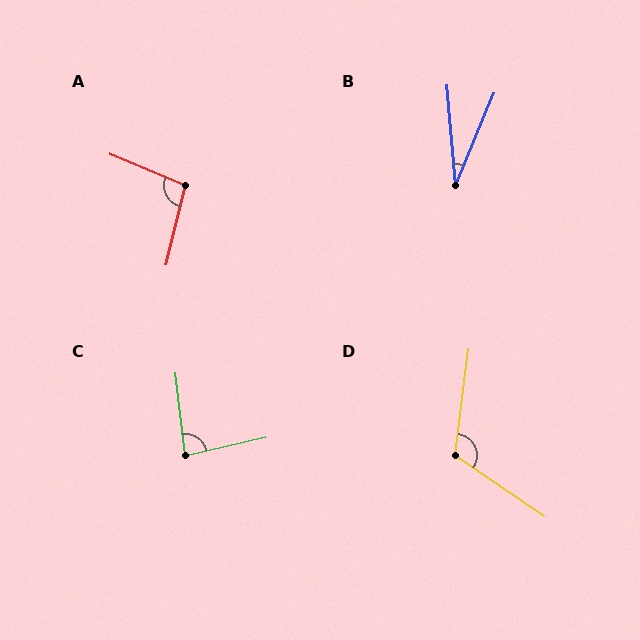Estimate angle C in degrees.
Approximately 84 degrees.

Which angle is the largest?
D, at approximately 117 degrees.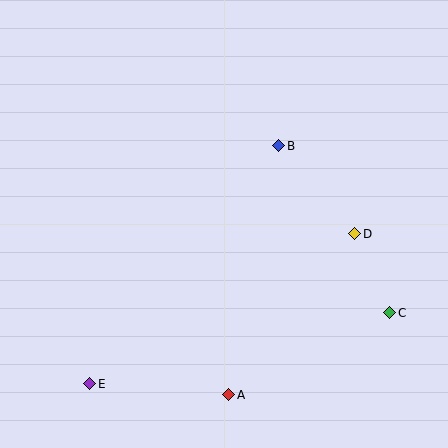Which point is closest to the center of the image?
Point B at (279, 146) is closest to the center.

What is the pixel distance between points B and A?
The distance between B and A is 254 pixels.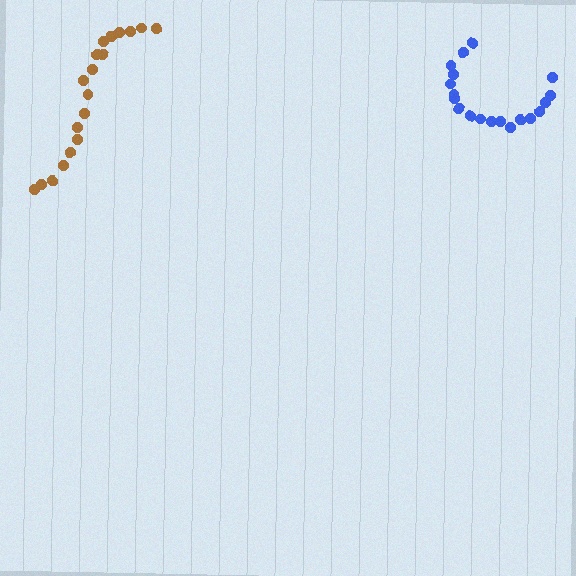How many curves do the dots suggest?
There are 2 distinct paths.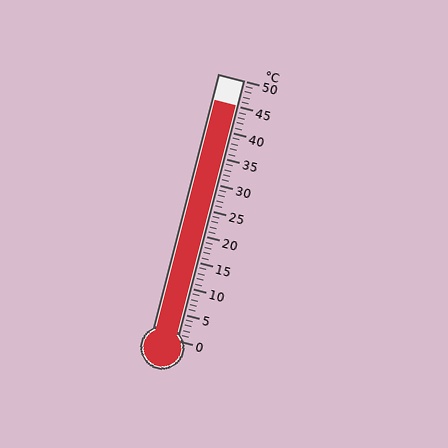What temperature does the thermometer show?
The thermometer shows approximately 45°C.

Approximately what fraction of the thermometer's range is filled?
The thermometer is filled to approximately 90% of its range.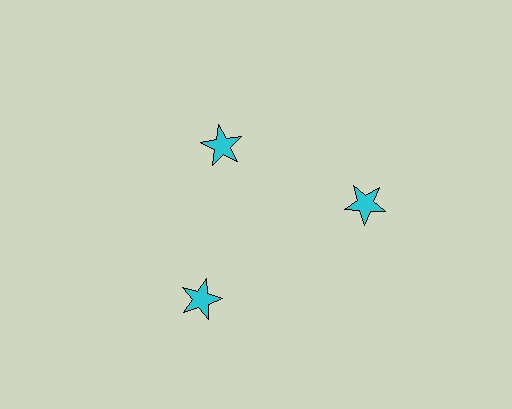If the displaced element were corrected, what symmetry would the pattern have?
It would have 3-fold rotational symmetry — the pattern would map onto itself every 120 degrees.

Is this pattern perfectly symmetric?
No. The 3 cyan stars are arranged in a ring, but one element near the 11 o'clock position is pulled inward toward the center, breaking the 3-fold rotational symmetry.